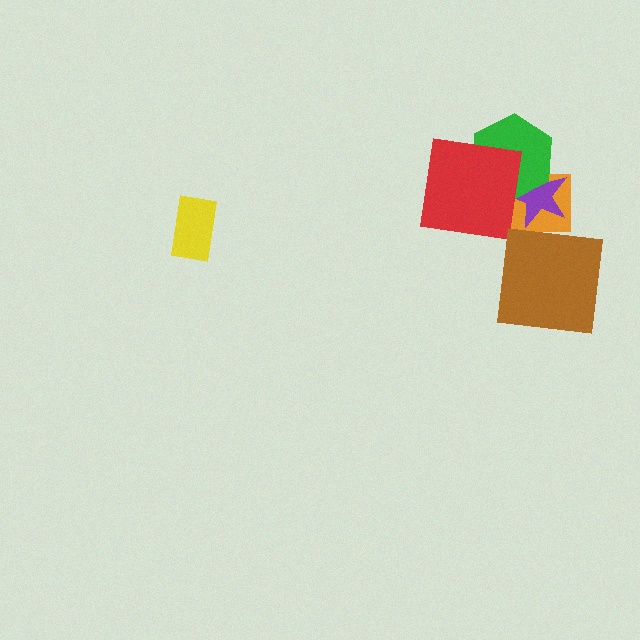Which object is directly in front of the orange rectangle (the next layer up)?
The purple star is directly in front of the orange rectangle.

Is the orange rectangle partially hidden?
Yes, it is partially covered by another shape.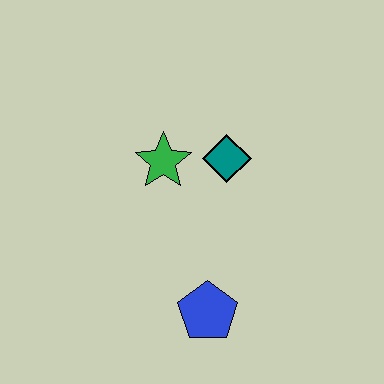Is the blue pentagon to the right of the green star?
Yes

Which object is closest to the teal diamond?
The green star is closest to the teal diamond.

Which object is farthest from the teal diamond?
The blue pentagon is farthest from the teal diamond.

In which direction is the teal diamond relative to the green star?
The teal diamond is to the right of the green star.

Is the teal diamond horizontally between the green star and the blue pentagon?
No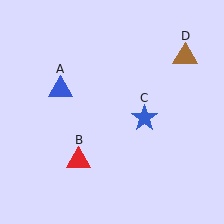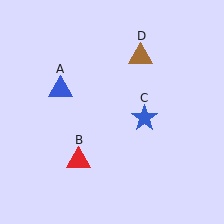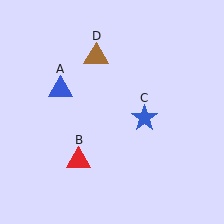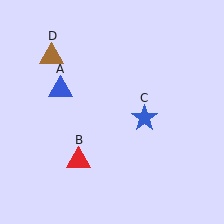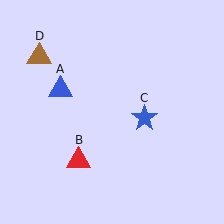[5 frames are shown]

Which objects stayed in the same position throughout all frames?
Blue triangle (object A) and red triangle (object B) and blue star (object C) remained stationary.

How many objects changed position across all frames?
1 object changed position: brown triangle (object D).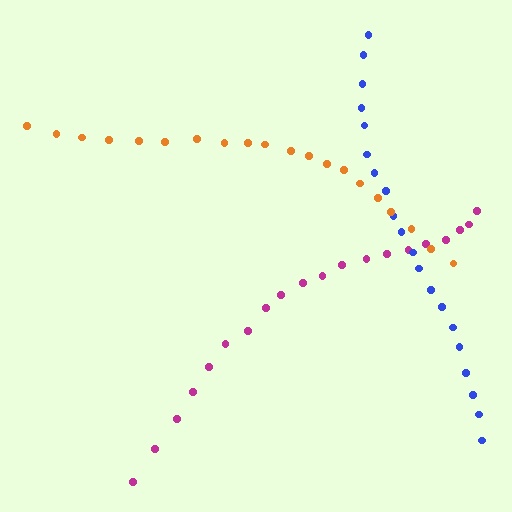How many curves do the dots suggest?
There are 3 distinct paths.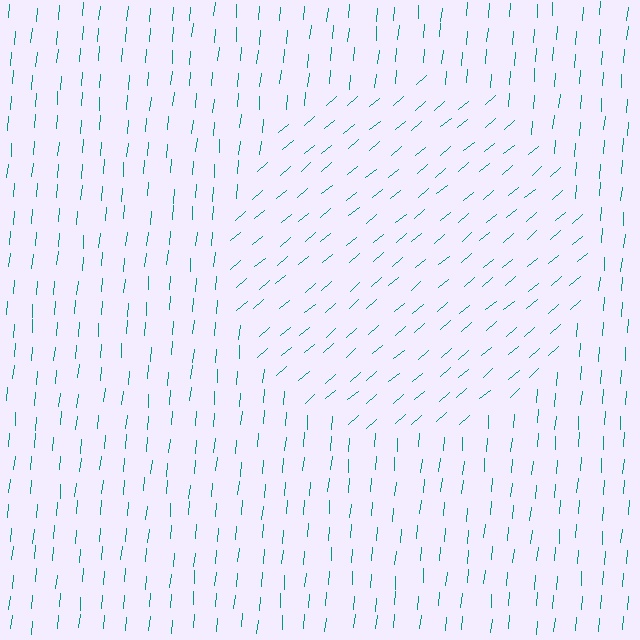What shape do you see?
I see a circle.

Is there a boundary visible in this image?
Yes, there is a texture boundary formed by a change in line orientation.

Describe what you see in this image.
The image is filled with small teal line segments. A circle region in the image has lines oriented differently from the surrounding lines, creating a visible texture boundary.